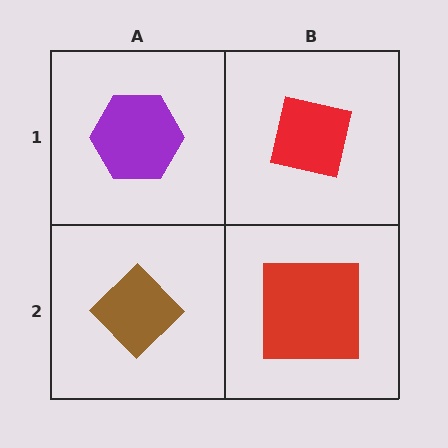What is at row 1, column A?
A purple hexagon.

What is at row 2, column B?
A red square.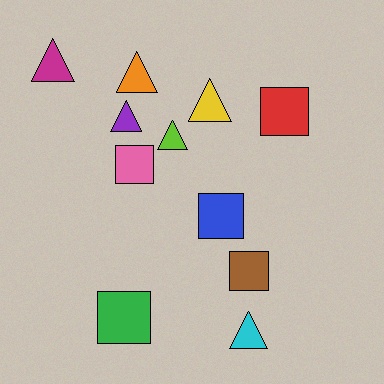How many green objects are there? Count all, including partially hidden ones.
There is 1 green object.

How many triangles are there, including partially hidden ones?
There are 6 triangles.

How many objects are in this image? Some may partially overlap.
There are 11 objects.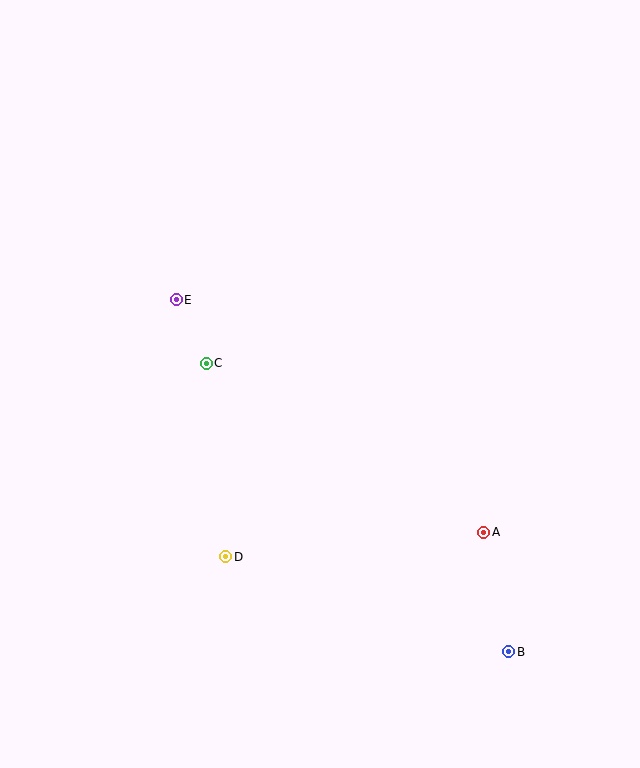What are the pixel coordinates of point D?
Point D is at (226, 557).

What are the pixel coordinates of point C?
Point C is at (206, 363).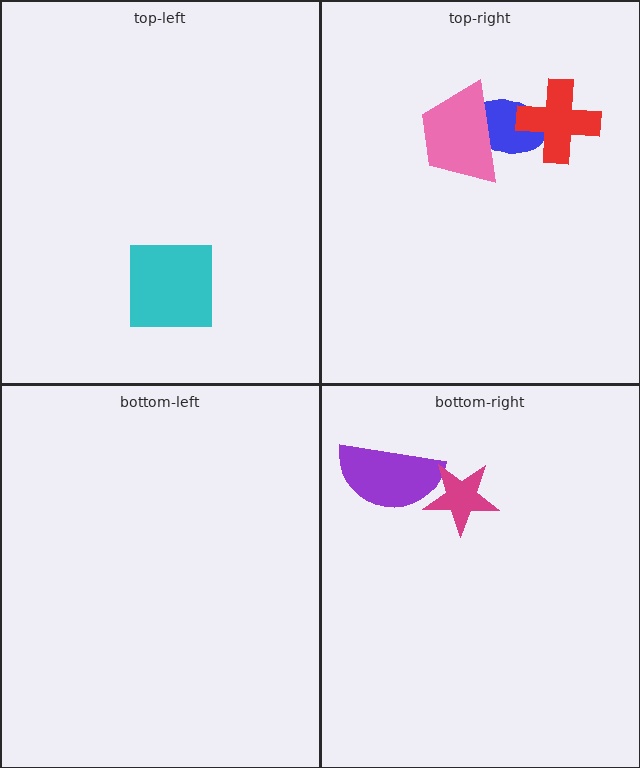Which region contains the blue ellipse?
The top-right region.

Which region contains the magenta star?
The bottom-right region.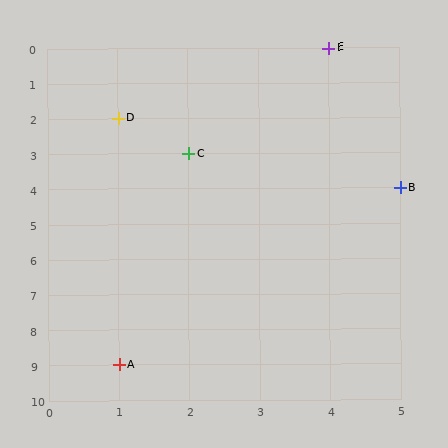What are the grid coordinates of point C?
Point C is at grid coordinates (2, 3).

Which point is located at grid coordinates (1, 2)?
Point D is at (1, 2).